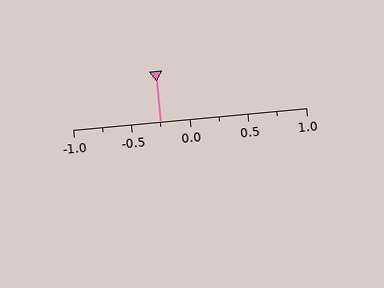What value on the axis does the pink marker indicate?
The marker indicates approximately -0.25.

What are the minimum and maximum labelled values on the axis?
The axis runs from -1.0 to 1.0.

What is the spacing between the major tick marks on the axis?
The major ticks are spaced 0.5 apart.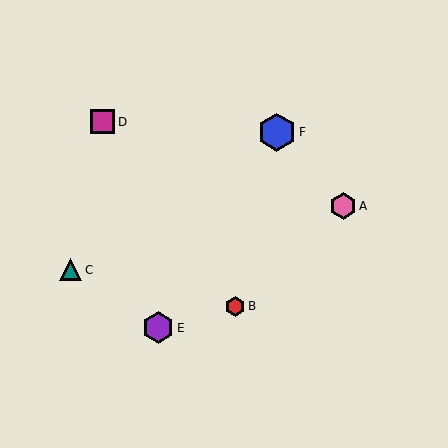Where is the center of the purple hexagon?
The center of the purple hexagon is at (158, 328).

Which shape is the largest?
The blue hexagon (labeled F) is the largest.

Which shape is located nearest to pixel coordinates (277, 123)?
The blue hexagon (labeled F) at (277, 132) is nearest to that location.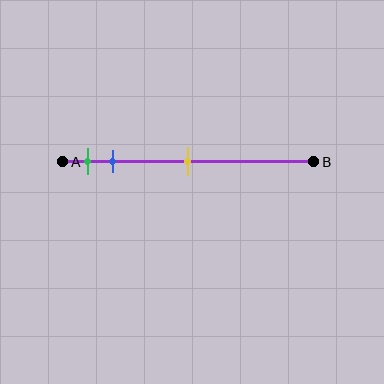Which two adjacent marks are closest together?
The green and blue marks are the closest adjacent pair.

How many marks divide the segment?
There are 3 marks dividing the segment.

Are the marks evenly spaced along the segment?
No, the marks are not evenly spaced.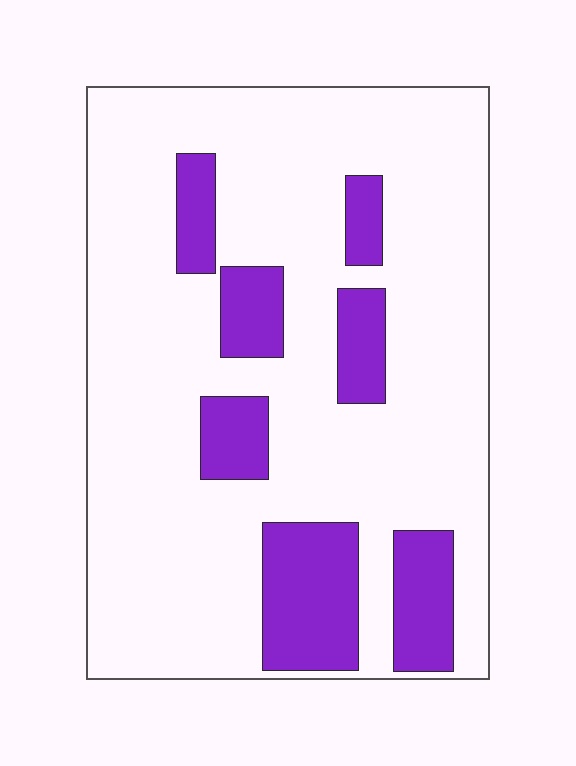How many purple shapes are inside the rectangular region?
7.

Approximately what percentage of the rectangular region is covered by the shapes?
Approximately 20%.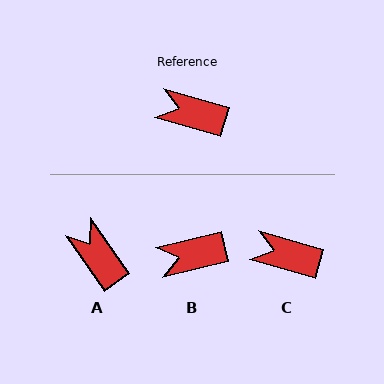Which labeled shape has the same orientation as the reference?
C.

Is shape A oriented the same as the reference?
No, it is off by about 39 degrees.